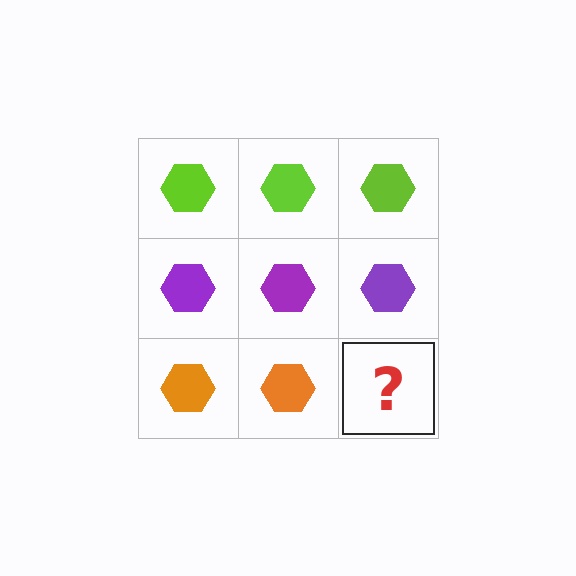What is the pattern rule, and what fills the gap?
The rule is that each row has a consistent color. The gap should be filled with an orange hexagon.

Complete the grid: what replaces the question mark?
The question mark should be replaced with an orange hexagon.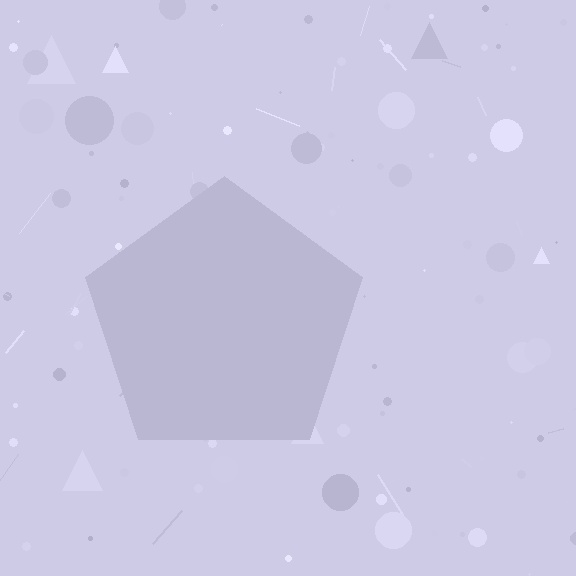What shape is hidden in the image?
A pentagon is hidden in the image.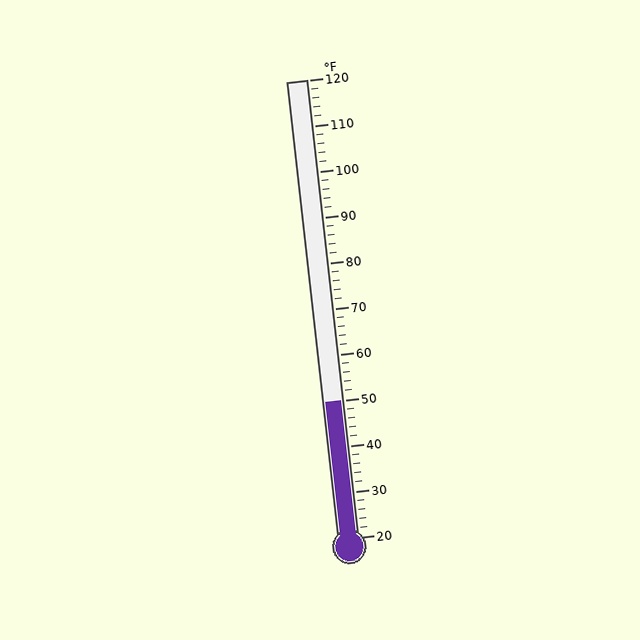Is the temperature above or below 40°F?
The temperature is above 40°F.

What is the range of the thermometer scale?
The thermometer scale ranges from 20°F to 120°F.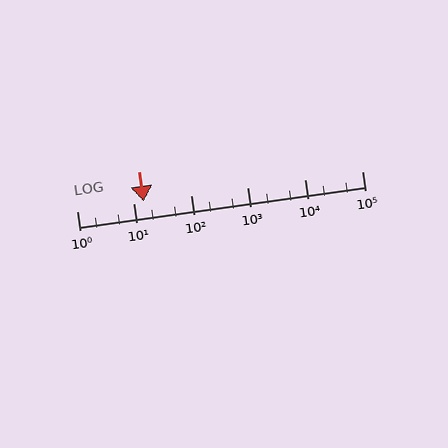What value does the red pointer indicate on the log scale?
The pointer indicates approximately 15.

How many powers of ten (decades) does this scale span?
The scale spans 5 decades, from 1 to 100000.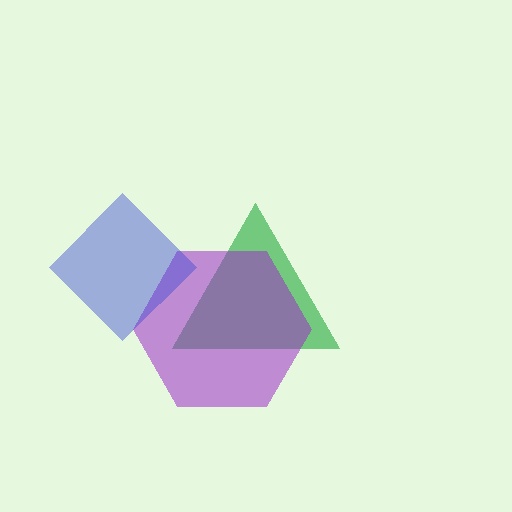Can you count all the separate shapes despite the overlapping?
Yes, there are 3 separate shapes.